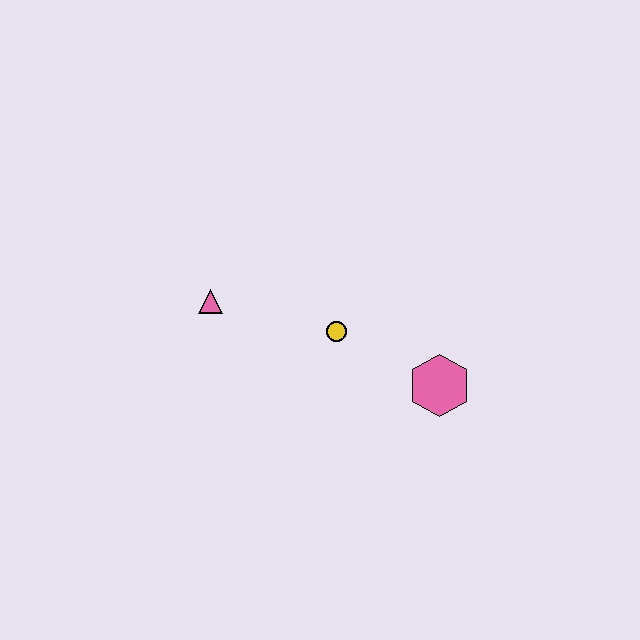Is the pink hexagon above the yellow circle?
No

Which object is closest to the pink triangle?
The yellow circle is closest to the pink triangle.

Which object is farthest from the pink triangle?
The pink hexagon is farthest from the pink triangle.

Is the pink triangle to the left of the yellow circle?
Yes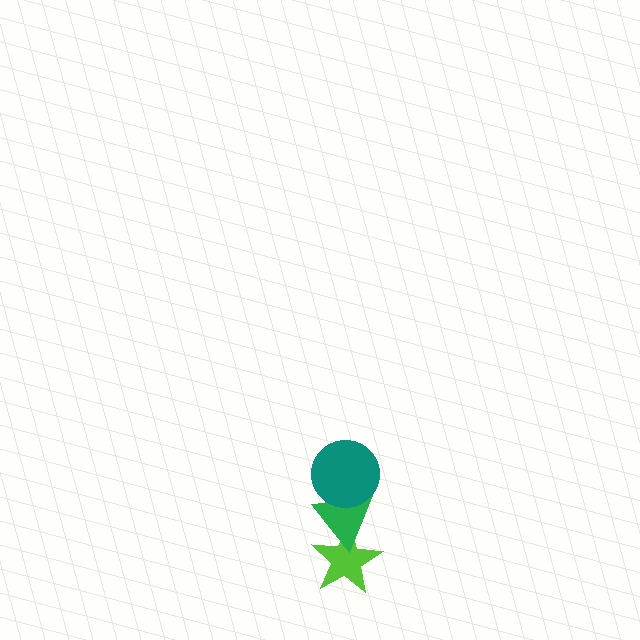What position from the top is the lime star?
The lime star is 3rd from the top.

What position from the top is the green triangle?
The green triangle is 2nd from the top.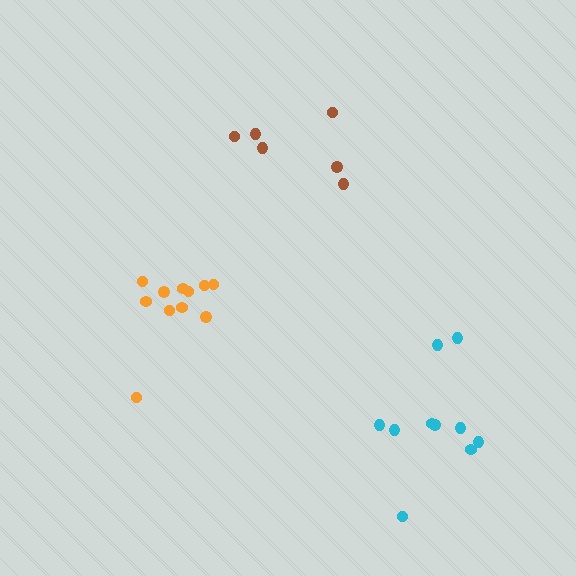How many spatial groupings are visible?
There are 3 spatial groupings.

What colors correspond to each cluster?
The clusters are colored: brown, orange, cyan.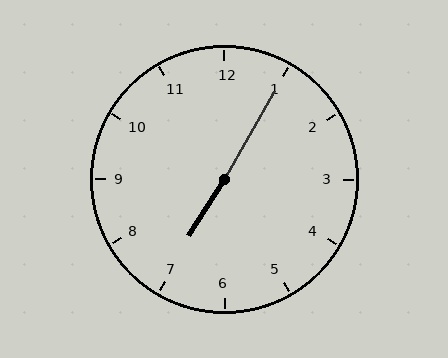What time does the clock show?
7:05.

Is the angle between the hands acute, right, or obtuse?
It is obtuse.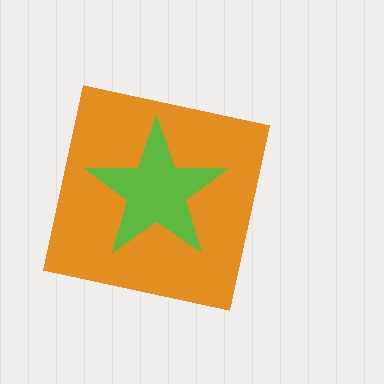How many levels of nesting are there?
2.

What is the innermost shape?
The lime star.